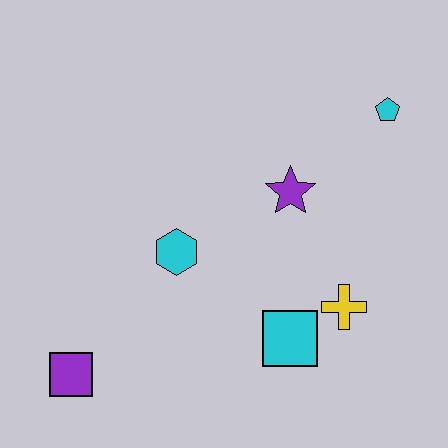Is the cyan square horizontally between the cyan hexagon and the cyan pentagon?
Yes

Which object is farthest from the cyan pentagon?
The purple square is farthest from the cyan pentagon.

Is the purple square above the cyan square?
No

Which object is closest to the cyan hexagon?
The purple star is closest to the cyan hexagon.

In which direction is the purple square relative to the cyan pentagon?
The purple square is to the left of the cyan pentagon.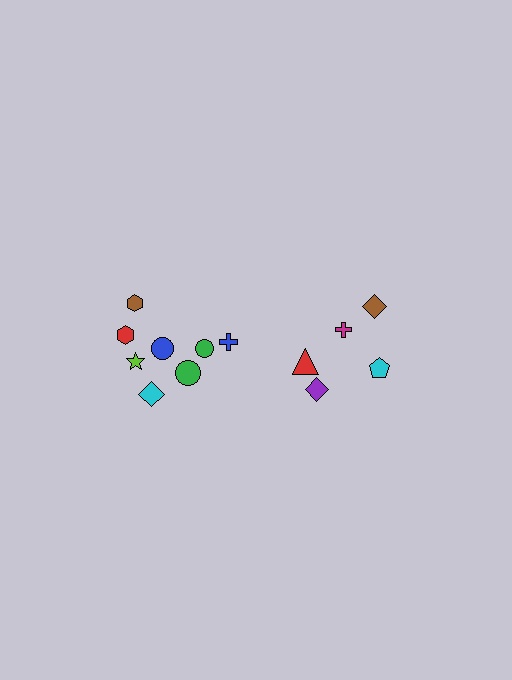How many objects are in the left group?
There are 8 objects.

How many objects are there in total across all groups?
There are 13 objects.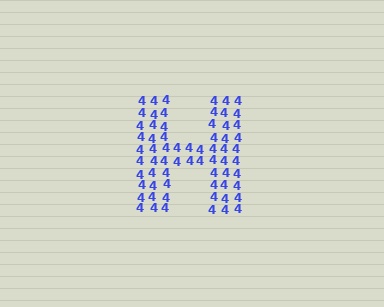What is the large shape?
The large shape is the letter H.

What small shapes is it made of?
It is made of small digit 4's.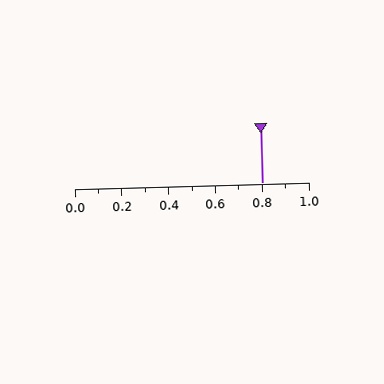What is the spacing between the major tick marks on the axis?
The major ticks are spaced 0.2 apart.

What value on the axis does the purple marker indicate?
The marker indicates approximately 0.8.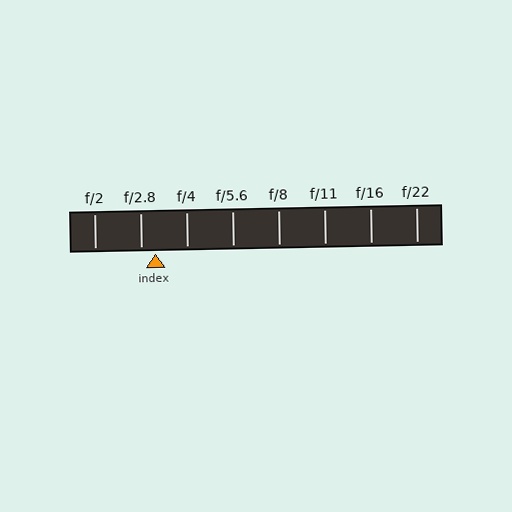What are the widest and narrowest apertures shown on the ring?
The widest aperture shown is f/2 and the narrowest is f/22.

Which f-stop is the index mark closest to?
The index mark is closest to f/2.8.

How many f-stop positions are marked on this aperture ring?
There are 8 f-stop positions marked.